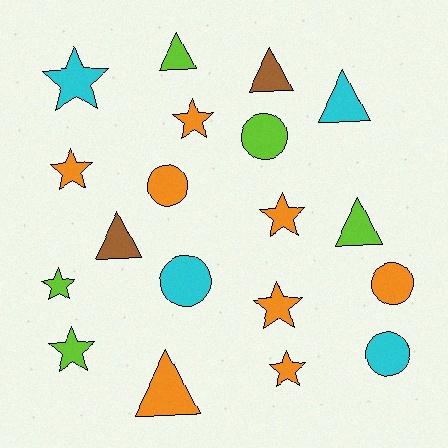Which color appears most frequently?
Orange, with 8 objects.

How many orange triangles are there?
There is 1 orange triangle.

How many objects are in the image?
There are 19 objects.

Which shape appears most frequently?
Star, with 8 objects.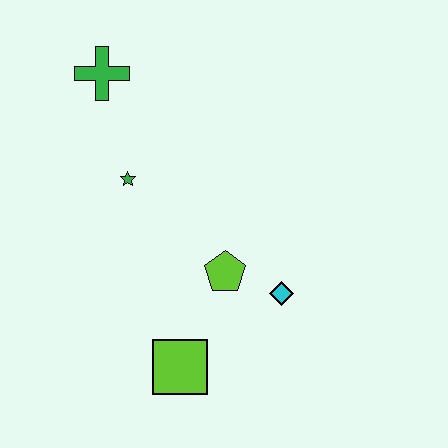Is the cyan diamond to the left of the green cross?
No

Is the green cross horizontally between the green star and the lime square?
No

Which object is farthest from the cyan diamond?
The green cross is farthest from the cyan diamond.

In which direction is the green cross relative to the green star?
The green cross is above the green star.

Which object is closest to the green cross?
The green star is closest to the green cross.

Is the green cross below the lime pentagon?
No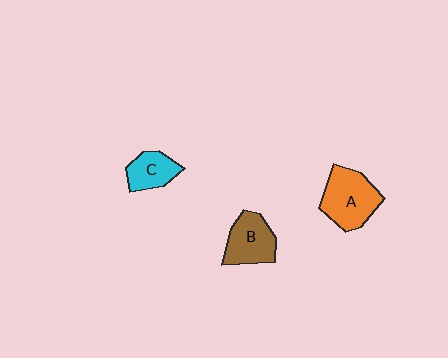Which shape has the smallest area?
Shape C (cyan).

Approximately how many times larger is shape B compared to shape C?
Approximately 1.4 times.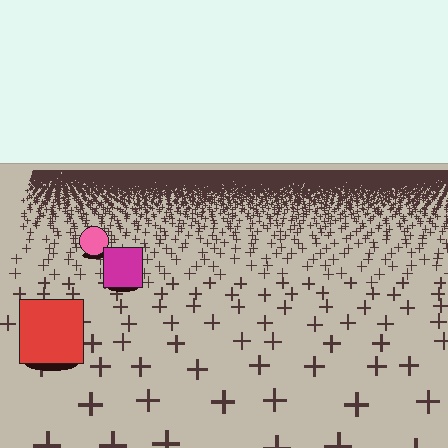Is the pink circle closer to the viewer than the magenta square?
No. The magenta square is closer — you can tell from the texture gradient: the ground texture is coarser near it.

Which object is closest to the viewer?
The red square is closest. The texture marks near it are larger and more spread out.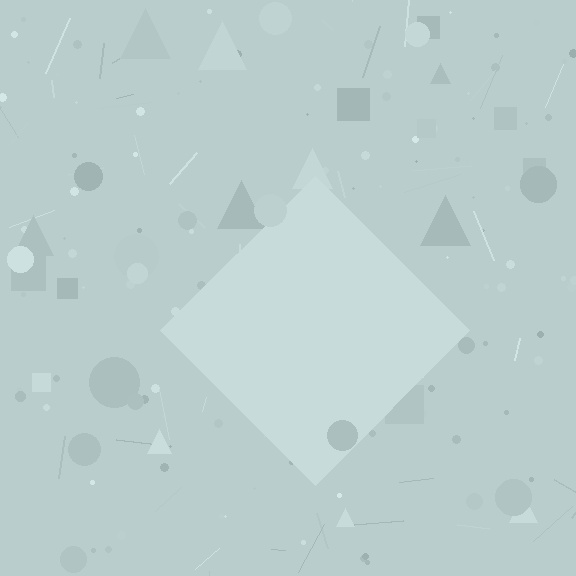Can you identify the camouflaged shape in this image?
The camouflaged shape is a diamond.